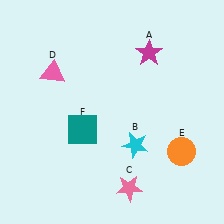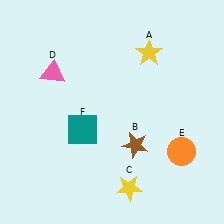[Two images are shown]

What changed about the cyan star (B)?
In Image 1, B is cyan. In Image 2, it changed to brown.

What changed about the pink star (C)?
In Image 1, C is pink. In Image 2, it changed to yellow.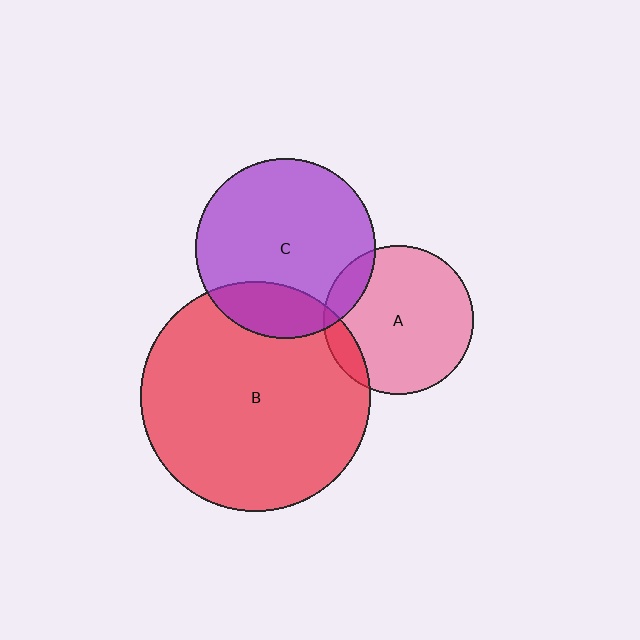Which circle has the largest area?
Circle B (red).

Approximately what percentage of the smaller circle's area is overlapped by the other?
Approximately 10%.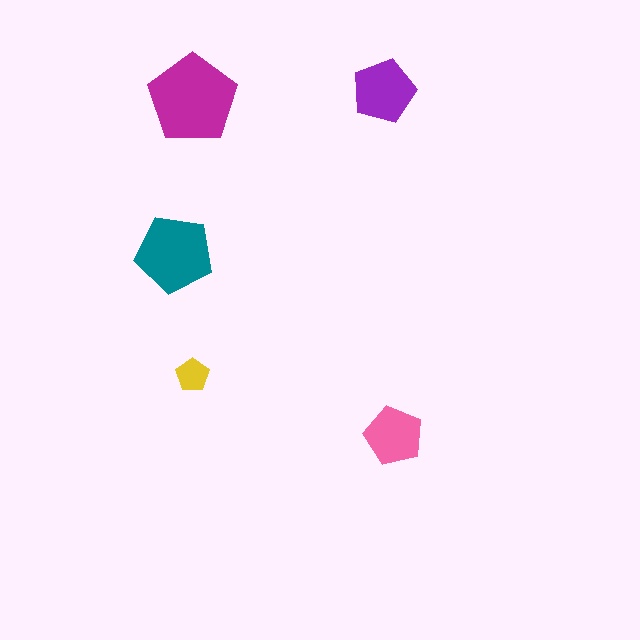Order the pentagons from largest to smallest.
the magenta one, the teal one, the purple one, the pink one, the yellow one.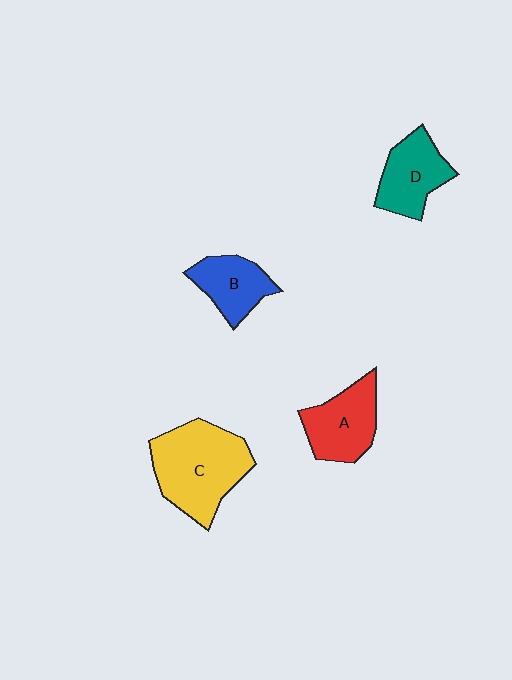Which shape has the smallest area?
Shape B (blue).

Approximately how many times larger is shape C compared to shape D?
Approximately 1.7 times.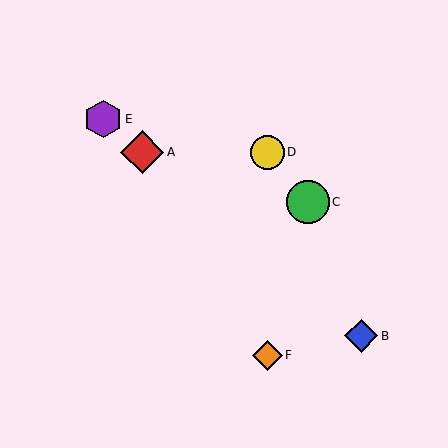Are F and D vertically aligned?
Yes, both are at x≈267.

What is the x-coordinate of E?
Object E is at x≈103.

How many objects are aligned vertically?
2 objects (D, F) are aligned vertically.